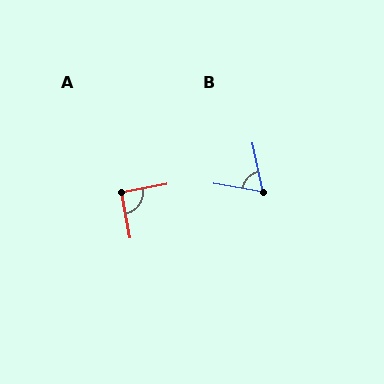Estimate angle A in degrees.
Approximately 89 degrees.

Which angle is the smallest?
B, at approximately 68 degrees.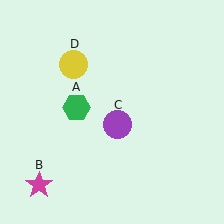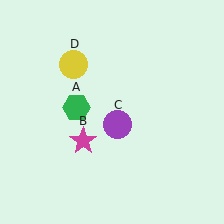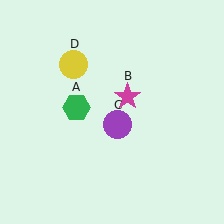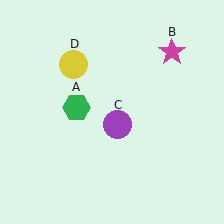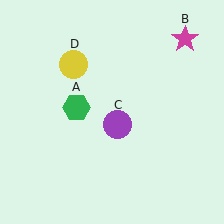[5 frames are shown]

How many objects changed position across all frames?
1 object changed position: magenta star (object B).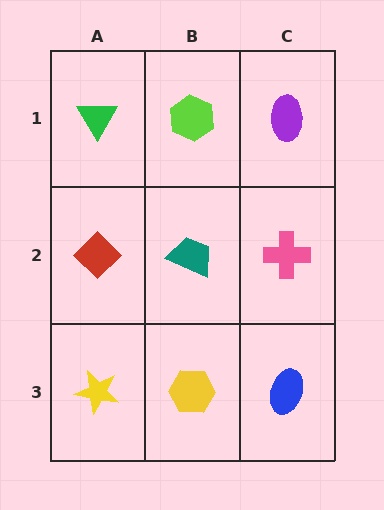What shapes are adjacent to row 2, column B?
A lime hexagon (row 1, column B), a yellow hexagon (row 3, column B), a red diamond (row 2, column A), a pink cross (row 2, column C).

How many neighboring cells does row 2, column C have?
3.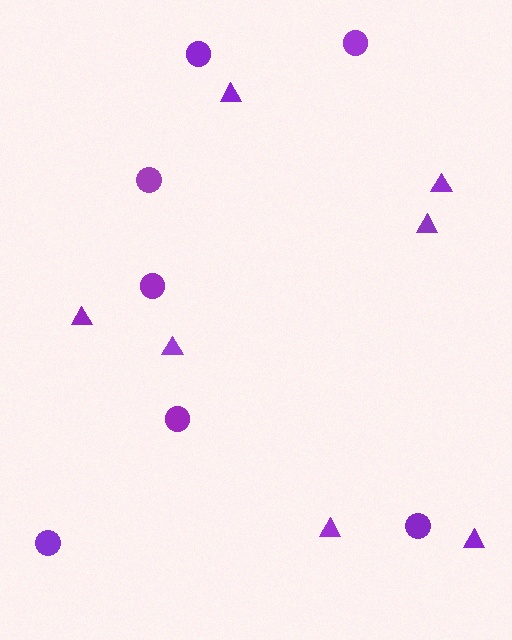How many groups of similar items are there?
There are 2 groups: one group of triangles (7) and one group of circles (7).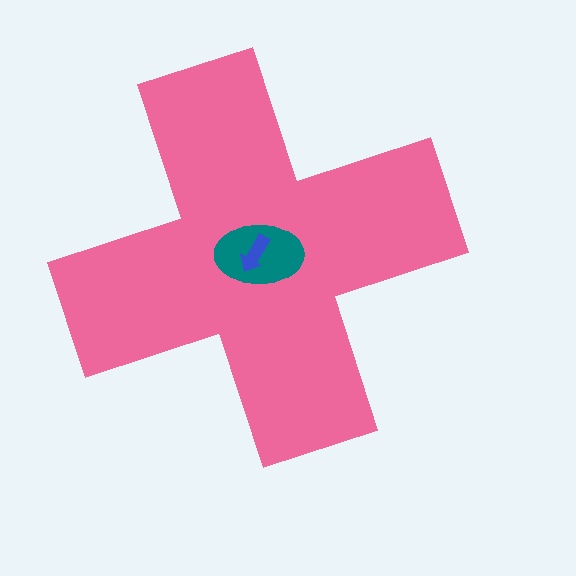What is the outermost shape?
The pink cross.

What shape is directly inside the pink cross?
The teal ellipse.